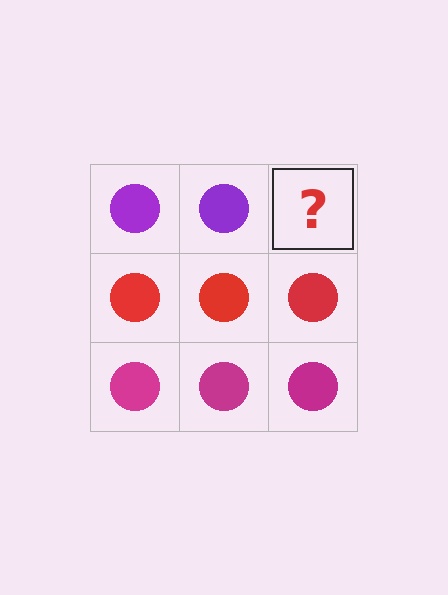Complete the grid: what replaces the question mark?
The question mark should be replaced with a purple circle.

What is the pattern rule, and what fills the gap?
The rule is that each row has a consistent color. The gap should be filled with a purple circle.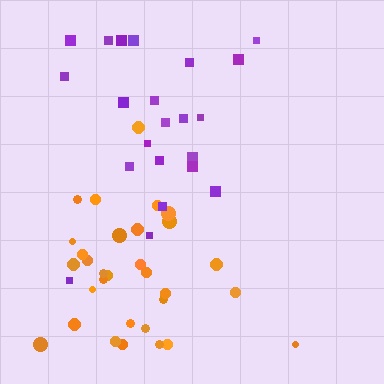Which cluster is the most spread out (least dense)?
Purple.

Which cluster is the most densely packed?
Orange.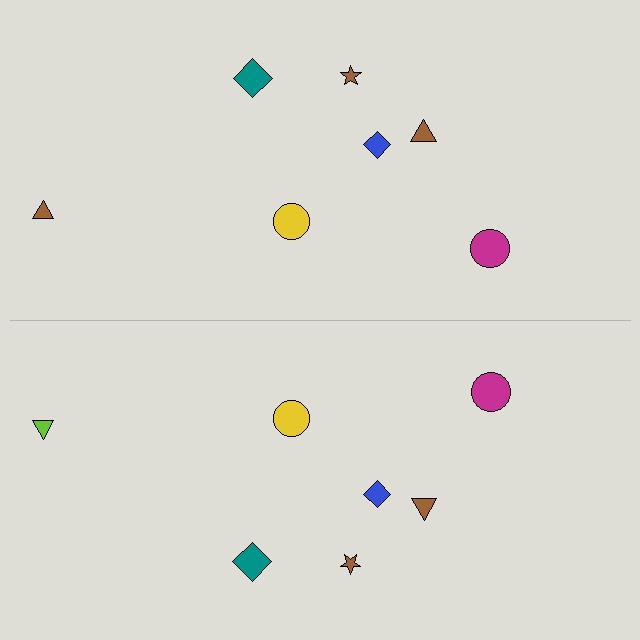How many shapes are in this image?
There are 14 shapes in this image.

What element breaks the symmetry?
The lime triangle on the bottom side breaks the symmetry — its mirror counterpart is brown.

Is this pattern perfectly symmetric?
No, the pattern is not perfectly symmetric. The lime triangle on the bottom side breaks the symmetry — its mirror counterpart is brown.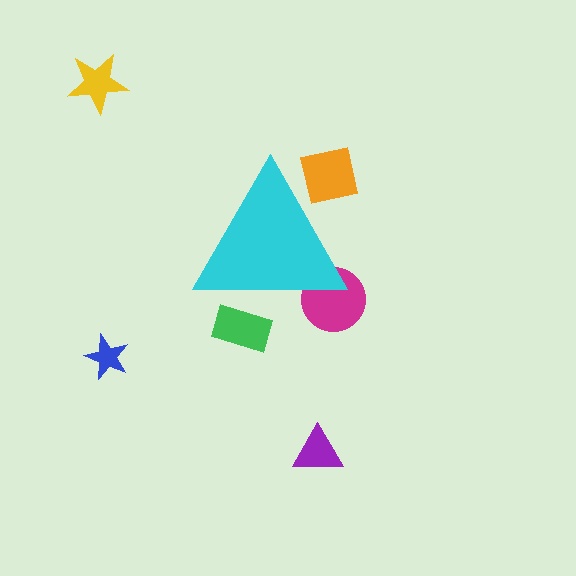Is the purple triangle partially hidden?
No, the purple triangle is fully visible.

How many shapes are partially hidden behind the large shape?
3 shapes are partially hidden.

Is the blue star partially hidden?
No, the blue star is fully visible.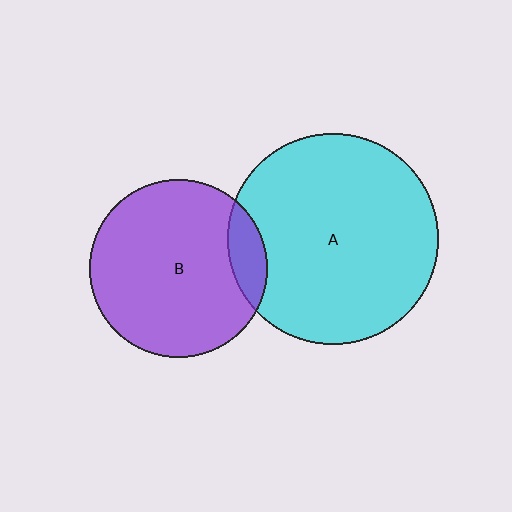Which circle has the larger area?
Circle A (cyan).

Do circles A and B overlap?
Yes.